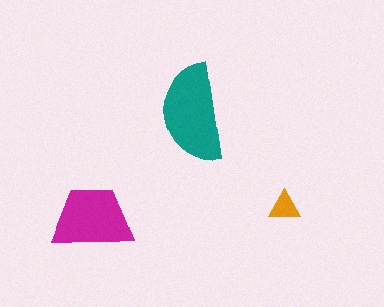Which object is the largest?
The teal semicircle.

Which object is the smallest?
The orange triangle.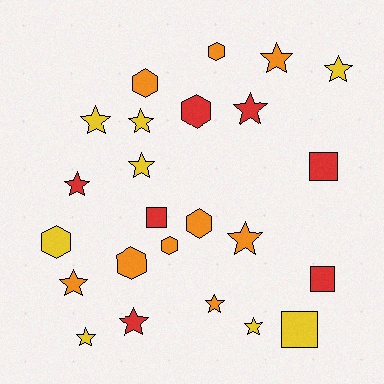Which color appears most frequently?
Orange, with 9 objects.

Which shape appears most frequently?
Star, with 13 objects.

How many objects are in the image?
There are 24 objects.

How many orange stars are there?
There are 4 orange stars.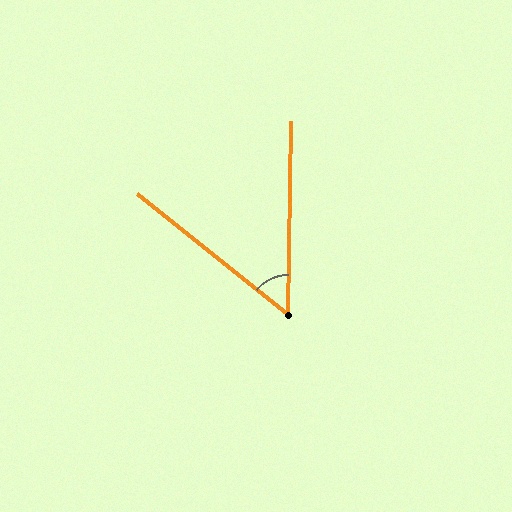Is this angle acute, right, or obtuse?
It is acute.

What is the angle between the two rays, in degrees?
Approximately 52 degrees.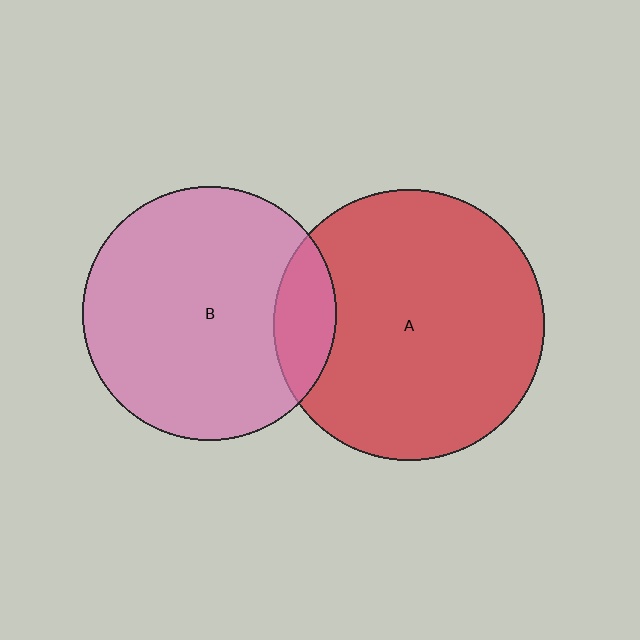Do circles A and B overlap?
Yes.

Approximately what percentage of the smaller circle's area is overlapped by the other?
Approximately 15%.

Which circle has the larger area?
Circle A (red).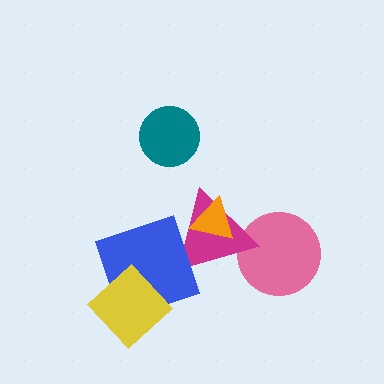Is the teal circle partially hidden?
No, no other shape covers it.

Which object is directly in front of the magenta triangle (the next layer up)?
The blue square is directly in front of the magenta triangle.